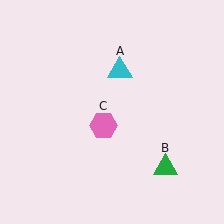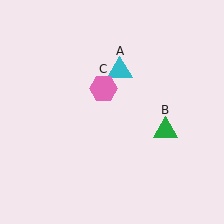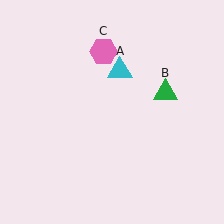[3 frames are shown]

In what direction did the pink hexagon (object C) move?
The pink hexagon (object C) moved up.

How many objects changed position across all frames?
2 objects changed position: green triangle (object B), pink hexagon (object C).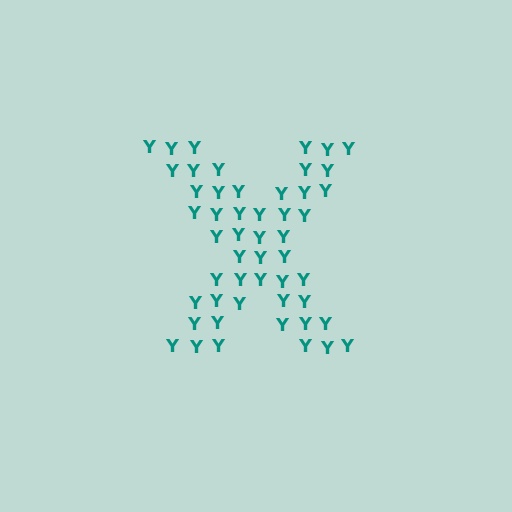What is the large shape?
The large shape is the letter X.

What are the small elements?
The small elements are letter Y's.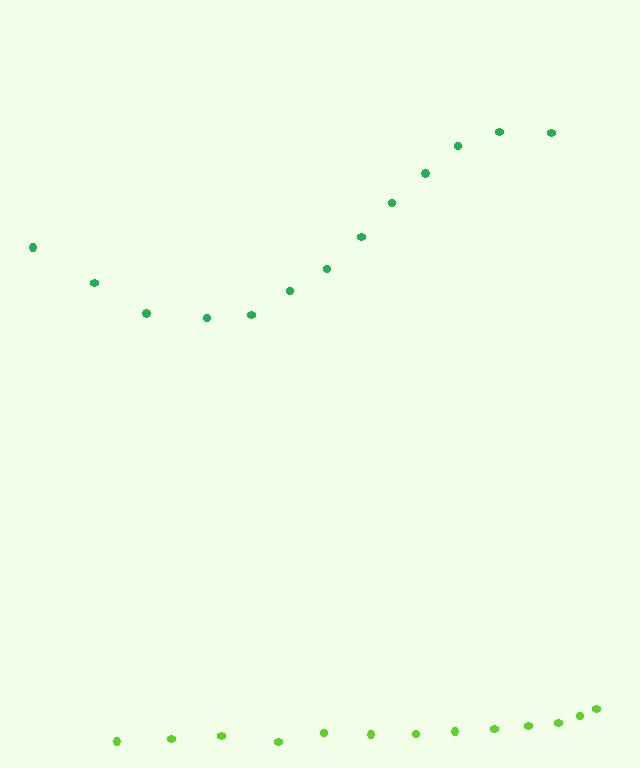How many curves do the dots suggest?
There are 2 distinct paths.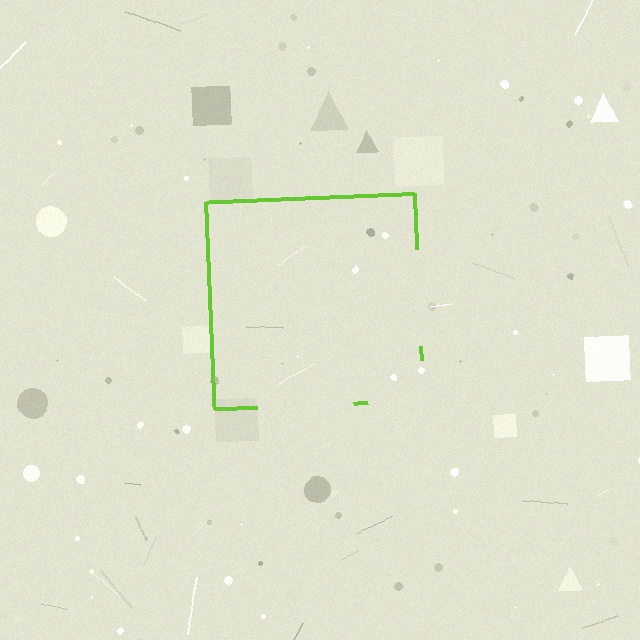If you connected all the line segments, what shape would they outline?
They would outline a square.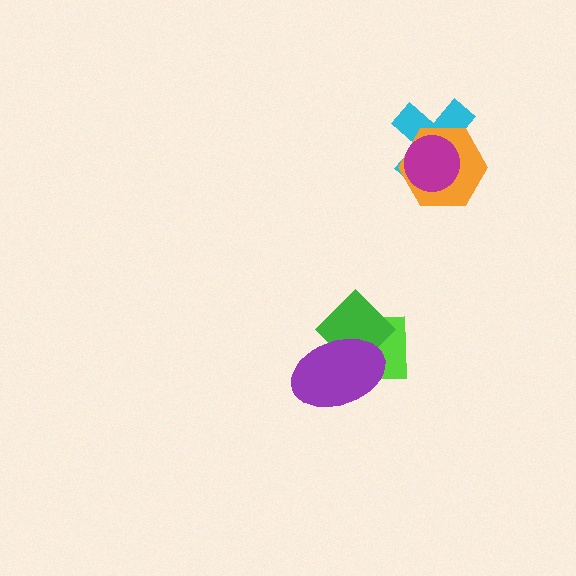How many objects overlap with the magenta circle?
2 objects overlap with the magenta circle.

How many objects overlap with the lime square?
2 objects overlap with the lime square.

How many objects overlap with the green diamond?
2 objects overlap with the green diamond.